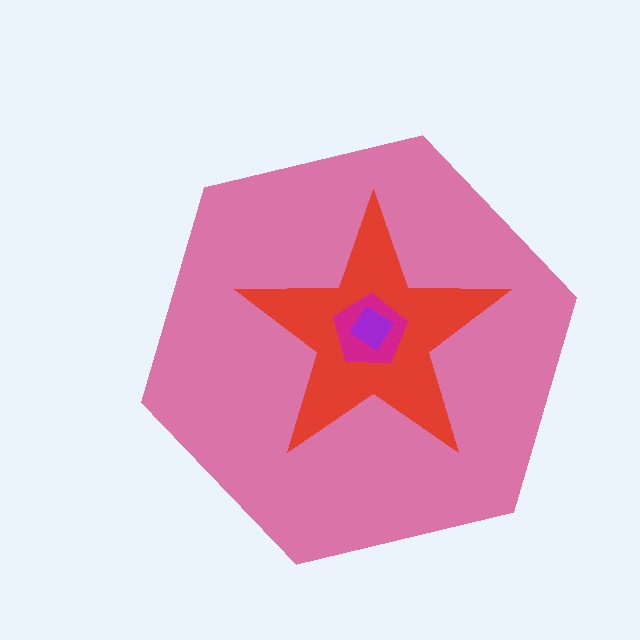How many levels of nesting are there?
4.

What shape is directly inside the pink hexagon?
The red star.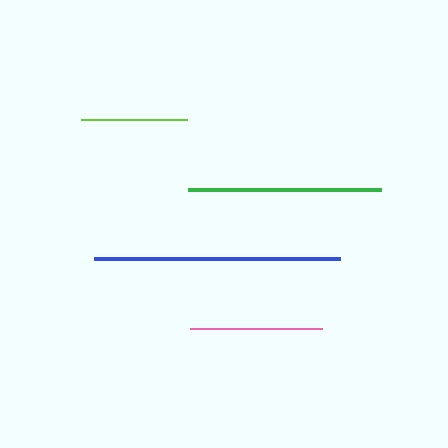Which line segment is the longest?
The blue line is the longest at approximately 246 pixels.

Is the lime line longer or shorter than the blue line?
The blue line is longer than the lime line.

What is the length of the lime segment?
The lime segment is approximately 106 pixels long.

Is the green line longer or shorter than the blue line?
The blue line is longer than the green line.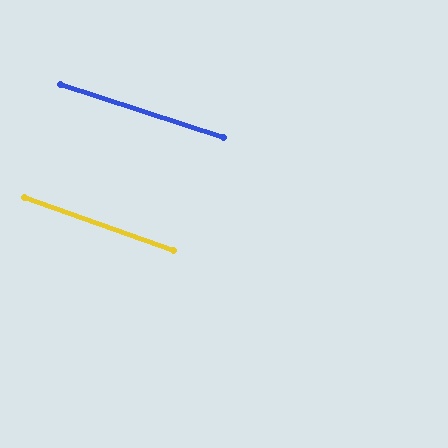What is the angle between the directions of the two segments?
Approximately 2 degrees.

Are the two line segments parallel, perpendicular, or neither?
Parallel — their directions differ by only 1.8°.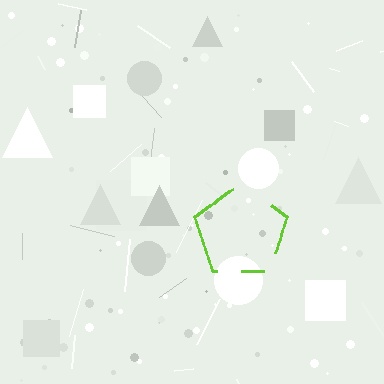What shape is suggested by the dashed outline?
The dashed outline suggests a pentagon.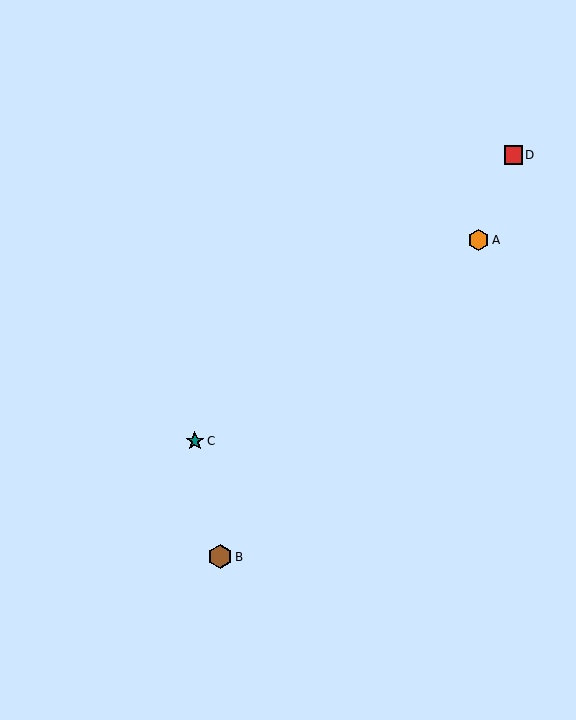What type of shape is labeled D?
Shape D is a red square.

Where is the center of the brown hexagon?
The center of the brown hexagon is at (220, 557).